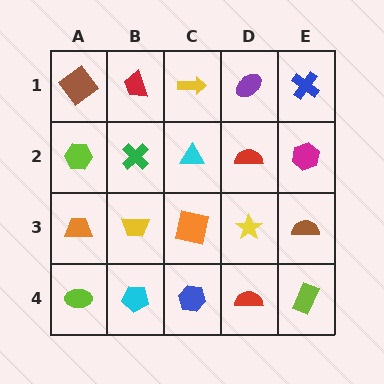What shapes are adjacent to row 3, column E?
A magenta hexagon (row 2, column E), a lime rectangle (row 4, column E), a yellow star (row 3, column D).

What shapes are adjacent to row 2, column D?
A purple ellipse (row 1, column D), a yellow star (row 3, column D), a cyan triangle (row 2, column C), a magenta hexagon (row 2, column E).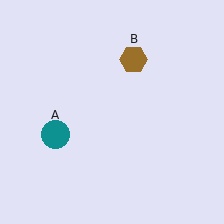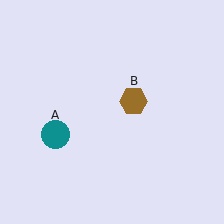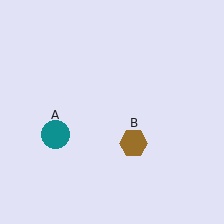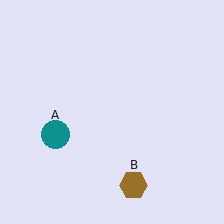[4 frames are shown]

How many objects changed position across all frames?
1 object changed position: brown hexagon (object B).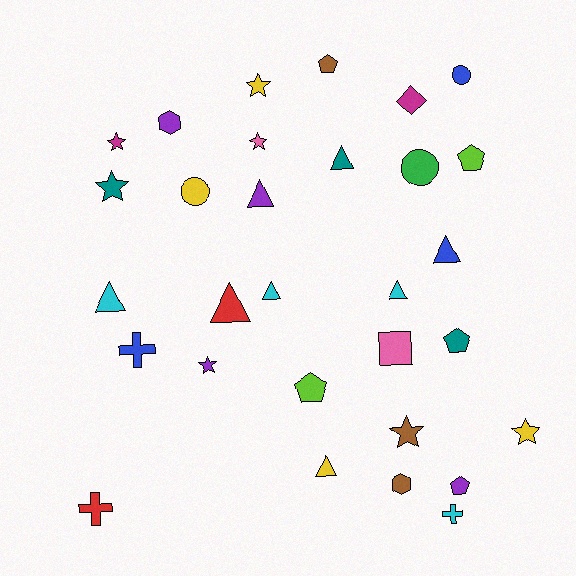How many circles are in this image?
There are 3 circles.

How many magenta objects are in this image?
There are 2 magenta objects.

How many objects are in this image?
There are 30 objects.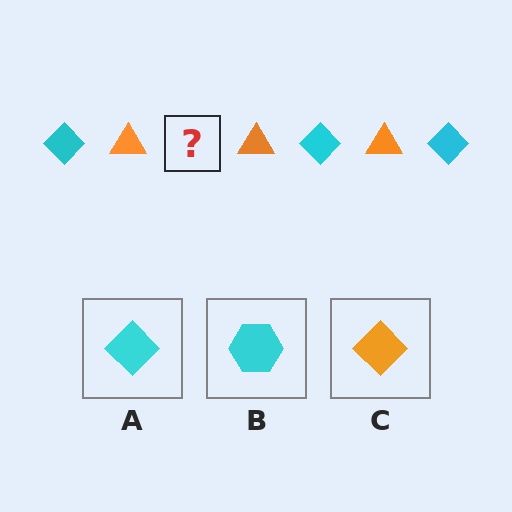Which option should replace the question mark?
Option A.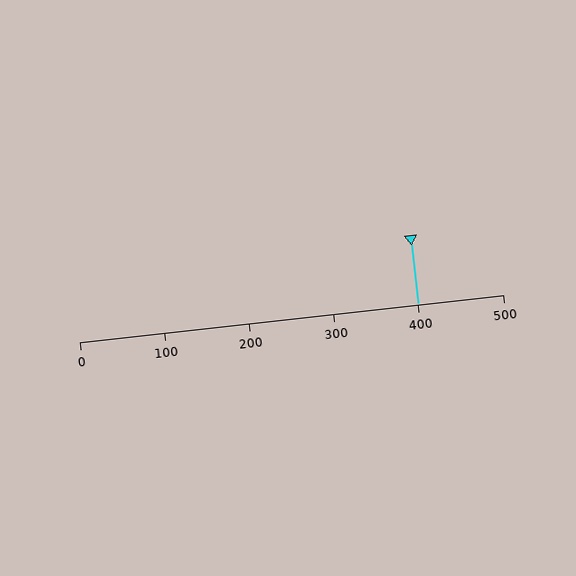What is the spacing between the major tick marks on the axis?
The major ticks are spaced 100 apart.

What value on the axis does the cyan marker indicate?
The marker indicates approximately 400.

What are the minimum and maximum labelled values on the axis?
The axis runs from 0 to 500.